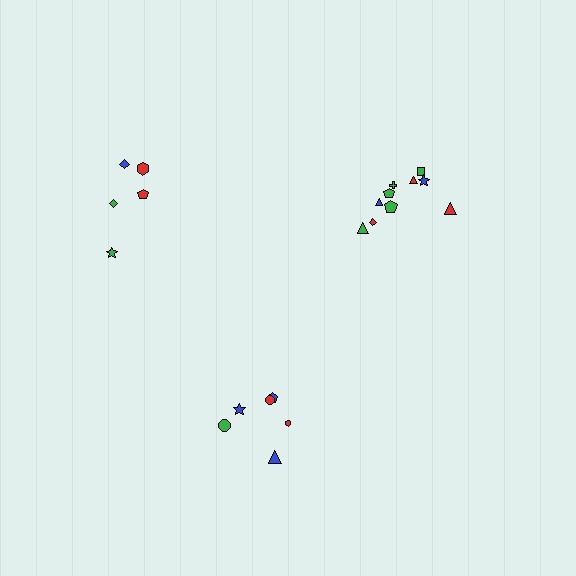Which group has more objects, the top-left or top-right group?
The top-right group.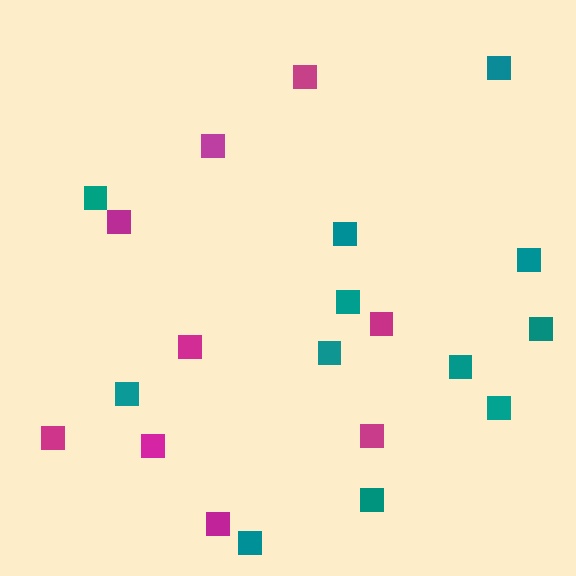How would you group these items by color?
There are 2 groups: one group of teal squares (12) and one group of magenta squares (9).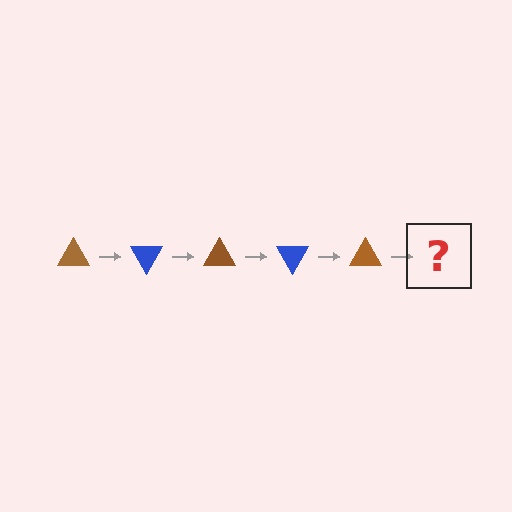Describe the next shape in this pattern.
It should be a blue triangle, rotated 300 degrees from the start.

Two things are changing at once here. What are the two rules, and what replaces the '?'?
The two rules are that it rotates 60 degrees each step and the color cycles through brown and blue. The '?' should be a blue triangle, rotated 300 degrees from the start.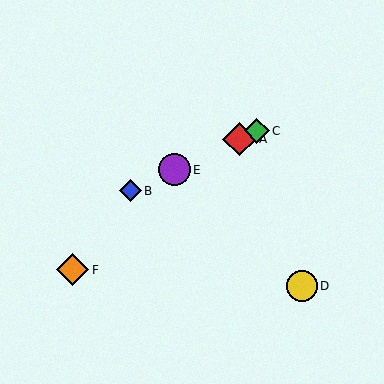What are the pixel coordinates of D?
Object D is at (302, 286).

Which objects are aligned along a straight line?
Objects A, B, C, E are aligned along a straight line.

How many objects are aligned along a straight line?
4 objects (A, B, C, E) are aligned along a straight line.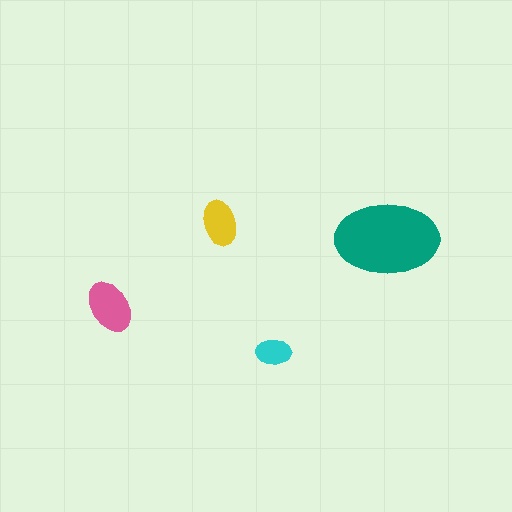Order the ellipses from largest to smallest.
the teal one, the pink one, the yellow one, the cyan one.